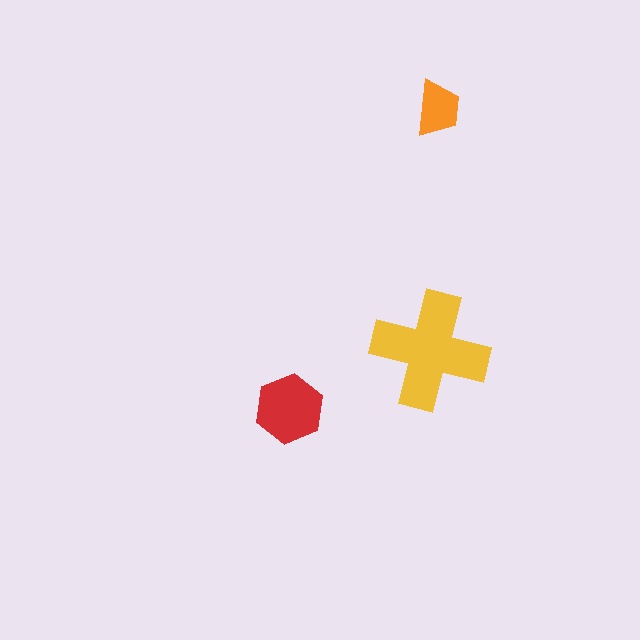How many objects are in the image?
There are 3 objects in the image.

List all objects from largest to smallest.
The yellow cross, the red hexagon, the orange trapezoid.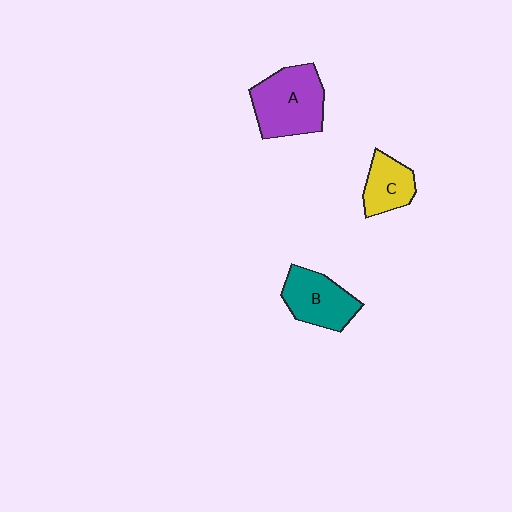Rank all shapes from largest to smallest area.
From largest to smallest: A (purple), B (teal), C (yellow).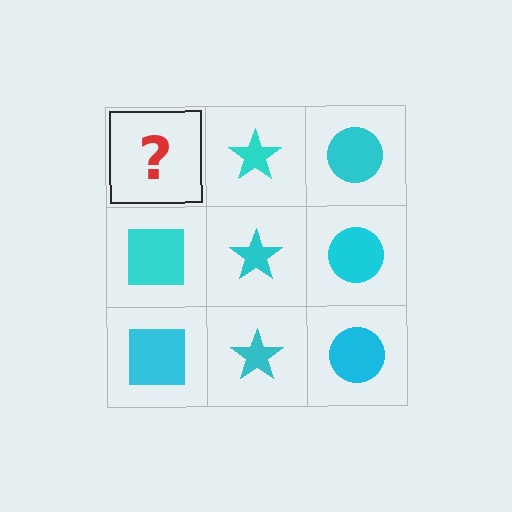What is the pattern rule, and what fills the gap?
The rule is that each column has a consistent shape. The gap should be filled with a cyan square.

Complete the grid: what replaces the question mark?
The question mark should be replaced with a cyan square.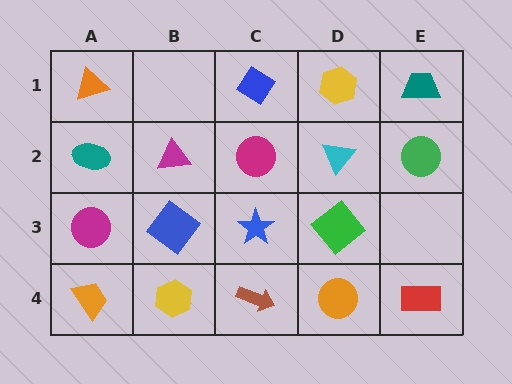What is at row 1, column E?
A teal trapezoid.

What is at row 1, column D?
A yellow hexagon.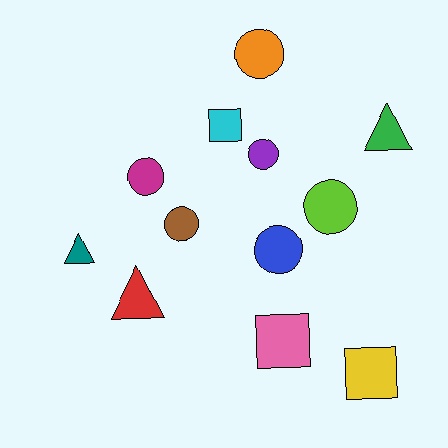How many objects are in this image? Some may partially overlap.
There are 12 objects.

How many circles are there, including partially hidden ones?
There are 6 circles.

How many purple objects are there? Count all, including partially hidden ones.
There is 1 purple object.